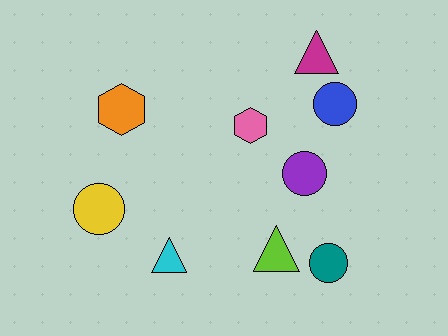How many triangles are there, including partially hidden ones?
There are 3 triangles.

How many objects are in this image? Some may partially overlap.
There are 9 objects.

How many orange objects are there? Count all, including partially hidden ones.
There is 1 orange object.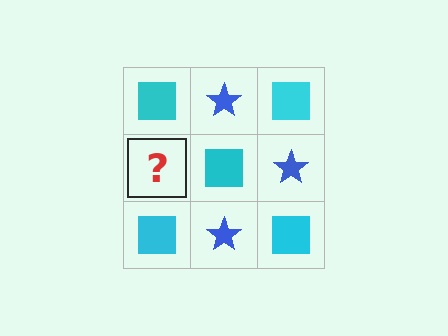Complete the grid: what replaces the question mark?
The question mark should be replaced with a blue star.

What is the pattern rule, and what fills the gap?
The rule is that it alternates cyan square and blue star in a checkerboard pattern. The gap should be filled with a blue star.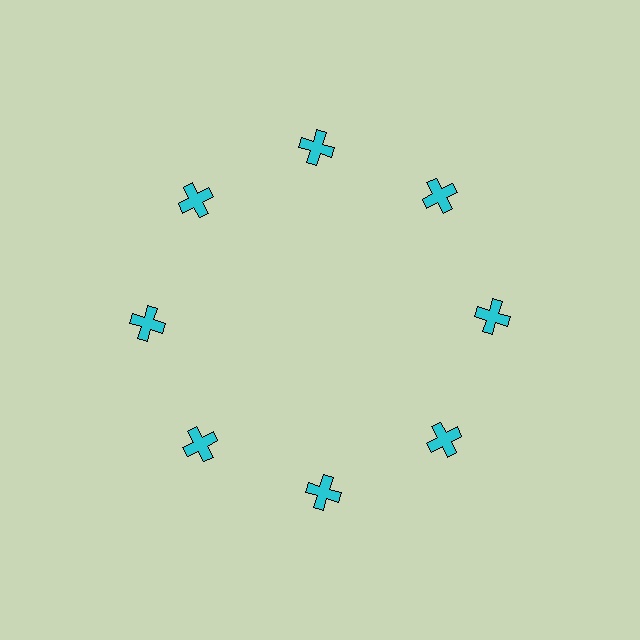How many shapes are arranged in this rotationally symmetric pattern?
There are 8 shapes, arranged in 8 groups of 1.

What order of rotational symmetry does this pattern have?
This pattern has 8-fold rotational symmetry.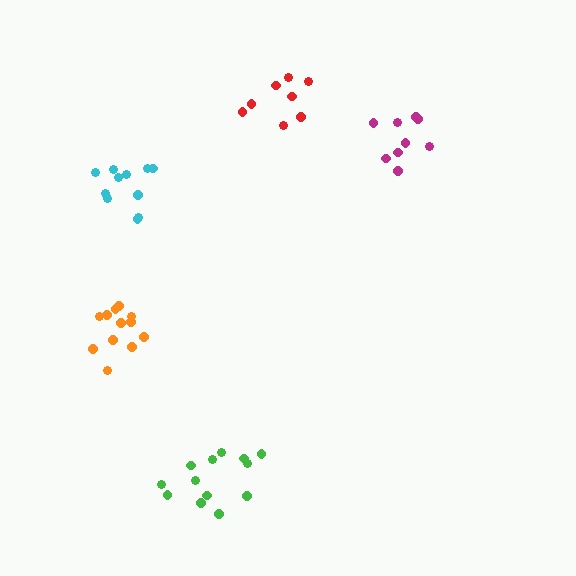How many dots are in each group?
Group 1: 9 dots, Group 2: 12 dots, Group 3: 8 dots, Group 4: 11 dots, Group 5: 13 dots (53 total).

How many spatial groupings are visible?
There are 5 spatial groupings.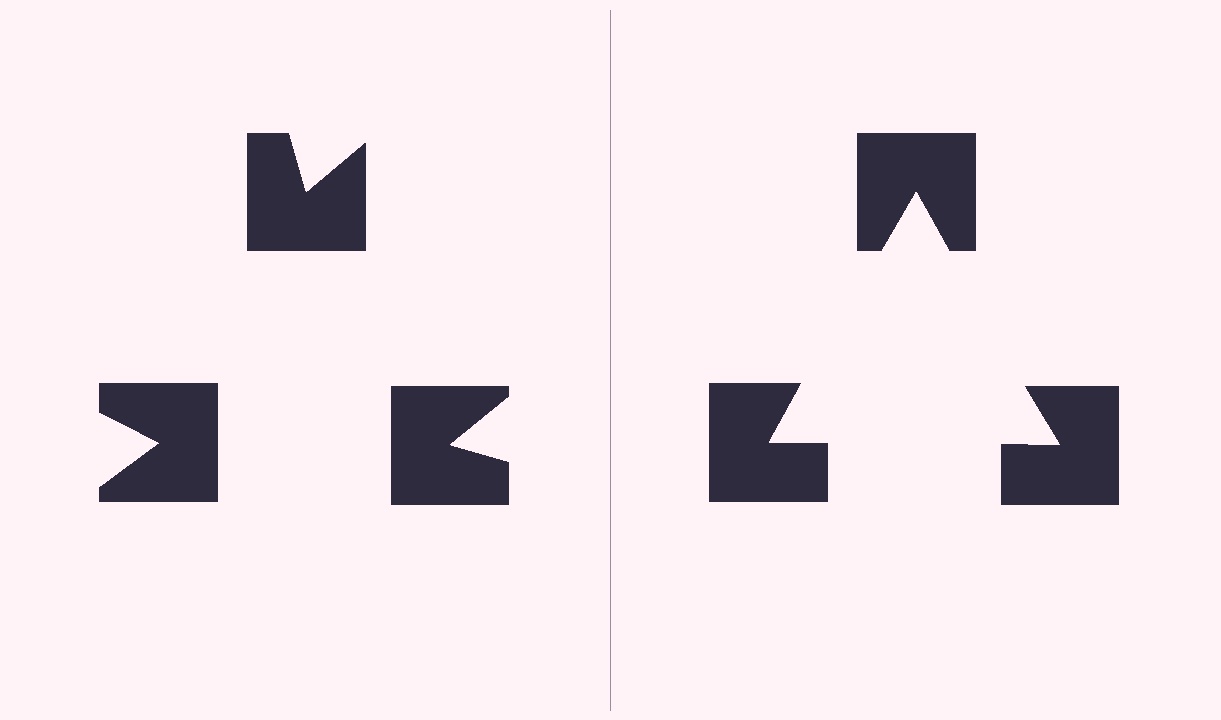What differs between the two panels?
The notched squares are positioned identically on both sides; only the wedge orientations differ. On the right they align to a triangle; on the left they are misaligned.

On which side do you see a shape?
An illusory triangle appears on the right side. On the left side the wedge cuts are rotated, so no coherent shape forms.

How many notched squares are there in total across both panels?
6 — 3 on each side.